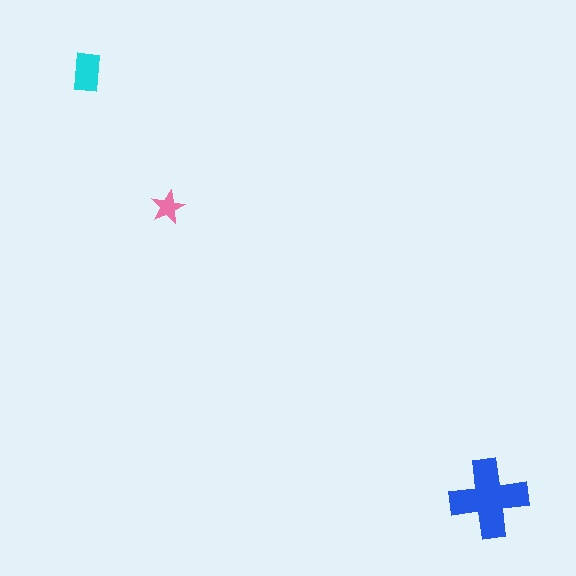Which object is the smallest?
The pink star.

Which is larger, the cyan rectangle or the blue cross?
The blue cross.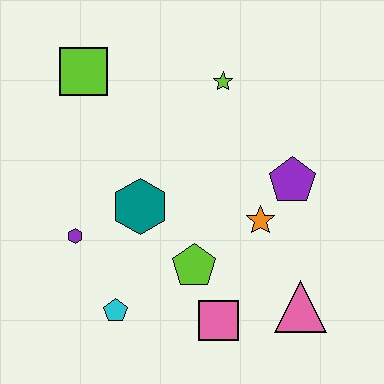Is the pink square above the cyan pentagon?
No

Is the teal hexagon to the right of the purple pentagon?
No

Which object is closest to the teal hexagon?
The purple hexagon is closest to the teal hexagon.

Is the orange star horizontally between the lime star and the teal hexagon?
No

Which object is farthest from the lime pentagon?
The lime square is farthest from the lime pentagon.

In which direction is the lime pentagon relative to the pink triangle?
The lime pentagon is to the left of the pink triangle.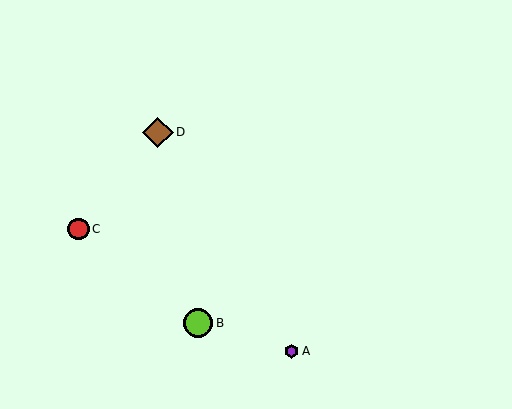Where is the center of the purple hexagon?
The center of the purple hexagon is at (292, 351).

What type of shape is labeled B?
Shape B is a lime circle.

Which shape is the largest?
The brown diamond (labeled D) is the largest.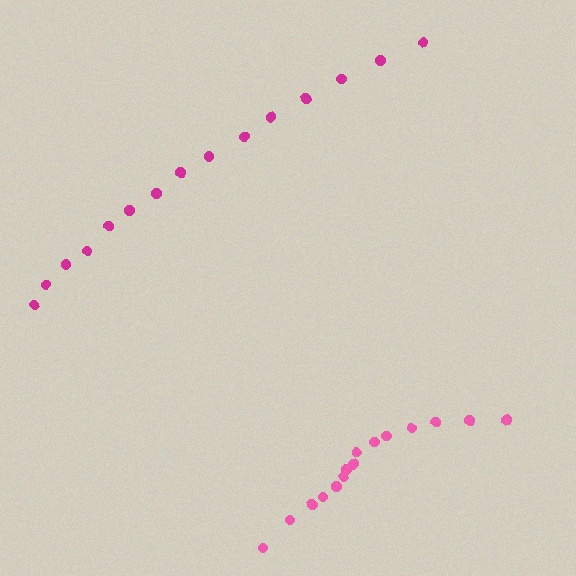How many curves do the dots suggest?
There are 2 distinct paths.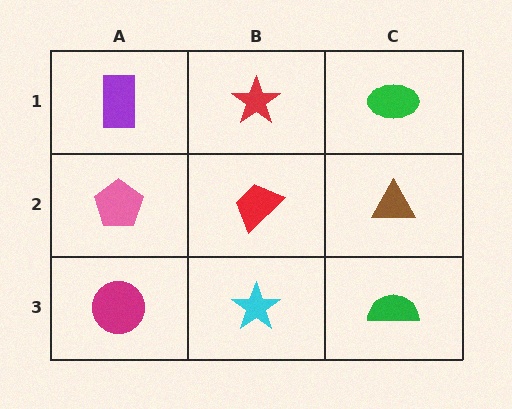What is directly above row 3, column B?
A red trapezoid.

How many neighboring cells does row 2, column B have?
4.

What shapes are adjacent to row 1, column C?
A brown triangle (row 2, column C), a red star (row 1, column B).